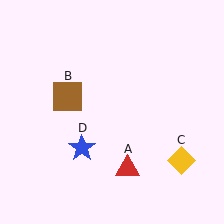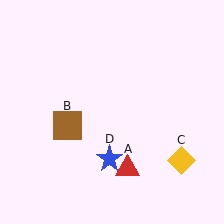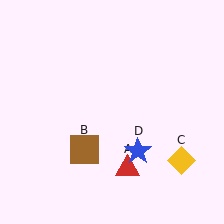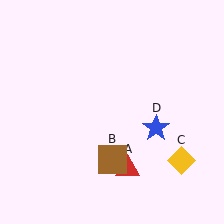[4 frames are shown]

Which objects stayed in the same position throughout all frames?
Red triangle (object A) and yellow diamond (object C) remained stationary.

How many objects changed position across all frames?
2 objects changed position: brown square (object B), blue star (object D).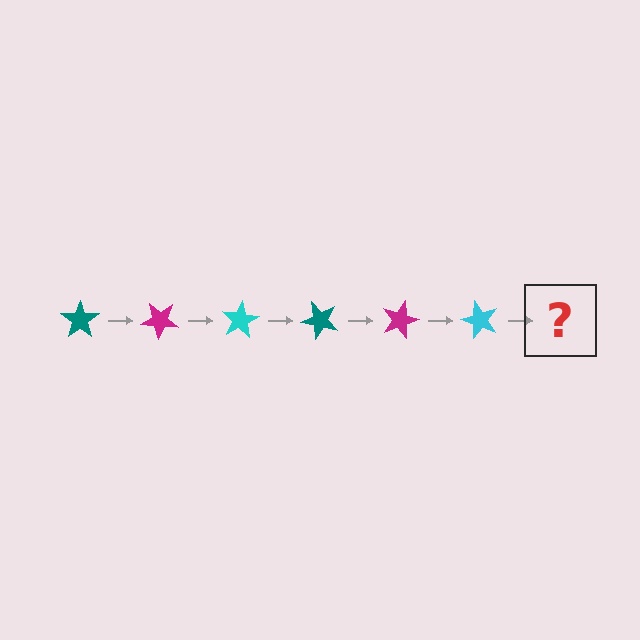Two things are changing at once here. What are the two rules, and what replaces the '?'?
The two rules are that it rotates 40 degrees each step and the color cycles through teal, magenta, and cyan. The '?' should be a teal star, rotated 240 degrees from the start.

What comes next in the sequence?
The next element should be a teal star, rotated 240 degrees from the start.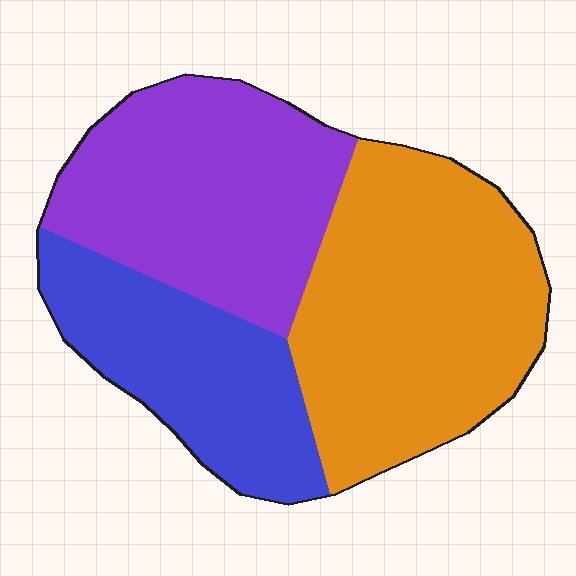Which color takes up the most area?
Orange, at roughly 40%.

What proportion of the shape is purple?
Purple covers around 35% of the shape.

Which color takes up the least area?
Blue, at roughly 25%.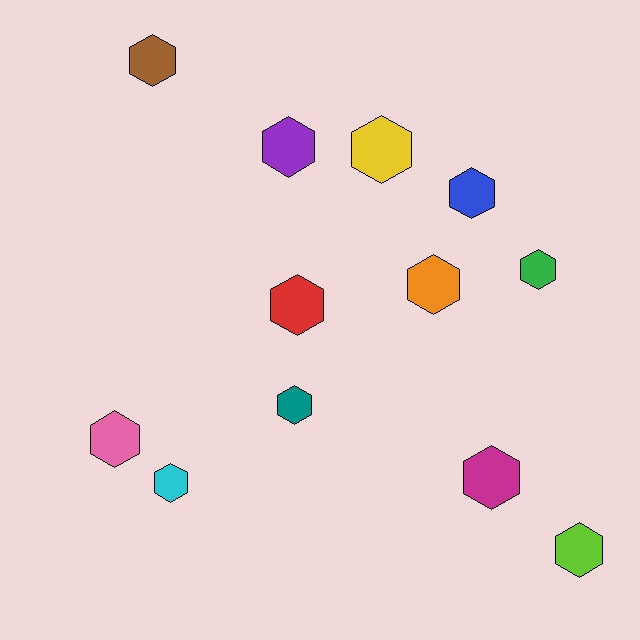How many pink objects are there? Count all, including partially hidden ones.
There is 1 pink object.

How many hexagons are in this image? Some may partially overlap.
There are 12 hexagons.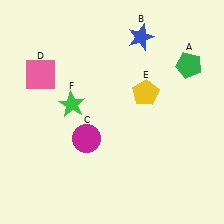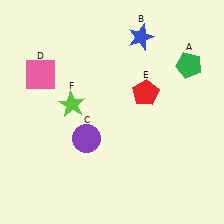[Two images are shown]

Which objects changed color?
C changed from magenta to purple. E changed from yellow to red. F changed from green to lime.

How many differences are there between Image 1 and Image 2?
There are 3 differences between the two images.